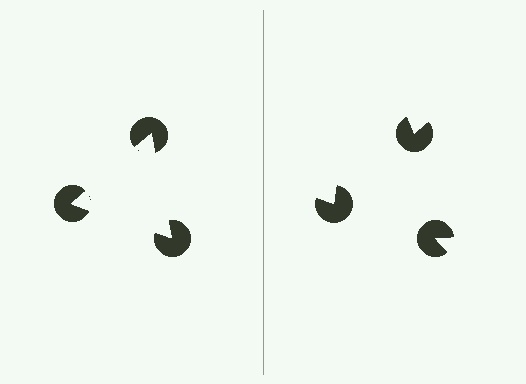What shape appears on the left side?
An illusory triangle.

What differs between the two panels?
The pac-man discs are positioned identically on both sides; only the wedge orientations differ. On the left they align to a triangle; on the right they are misaligned.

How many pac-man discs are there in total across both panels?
6 — 3 on each side.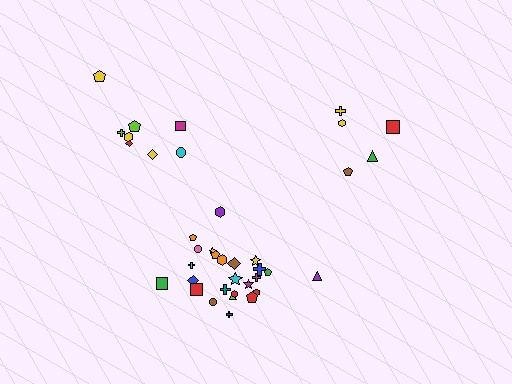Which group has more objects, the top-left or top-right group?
The top-left group.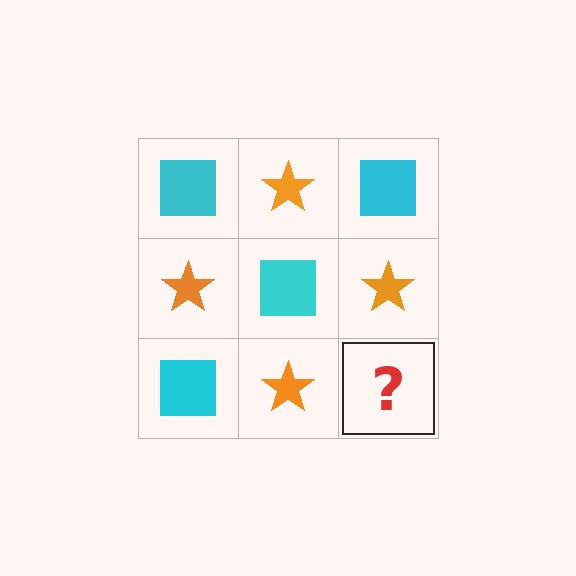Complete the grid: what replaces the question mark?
The question mark should be replaced with a cyan square.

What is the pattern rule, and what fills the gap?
The rule is that it alternates cyan square and orange star in a checkerboard pattern. The gap should be filled with a cyan square.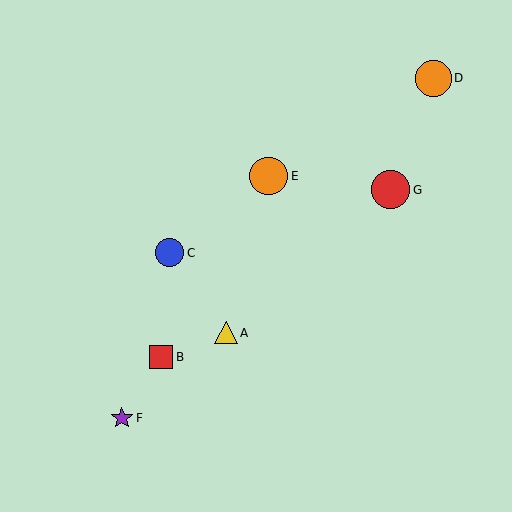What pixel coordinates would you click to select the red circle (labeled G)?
Click at (390, 190) to select the red circle G.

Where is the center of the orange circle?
The center of the orange circle is at (433, 78).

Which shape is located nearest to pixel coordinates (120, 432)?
The purple star (labeled F) at (122, 418) is nearest to that location.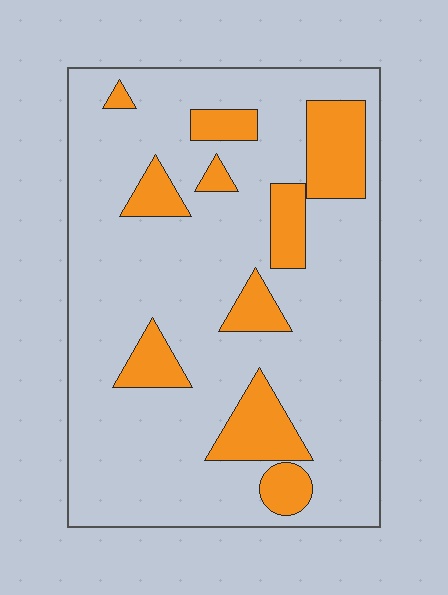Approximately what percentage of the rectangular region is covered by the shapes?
Approximately 20%.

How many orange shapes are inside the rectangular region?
10.